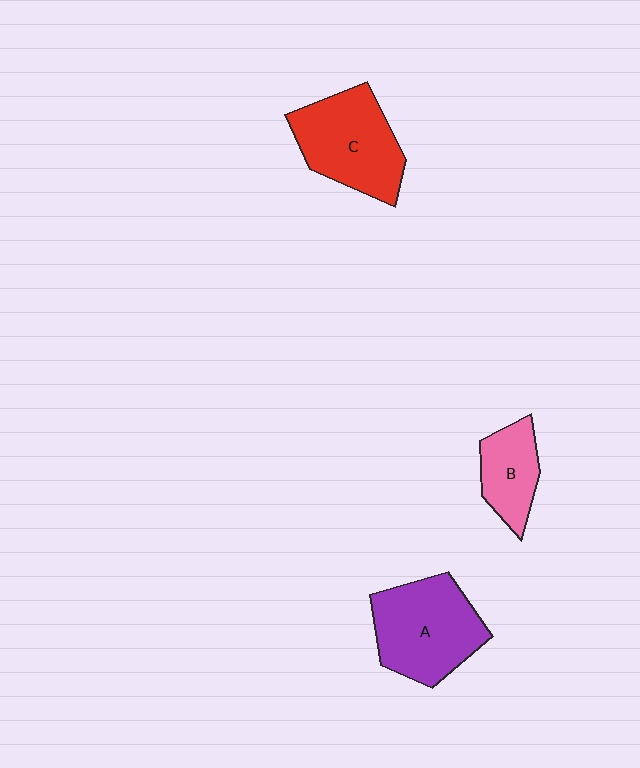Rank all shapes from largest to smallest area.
From largest to smallest: A (purple), C (red), B (pink).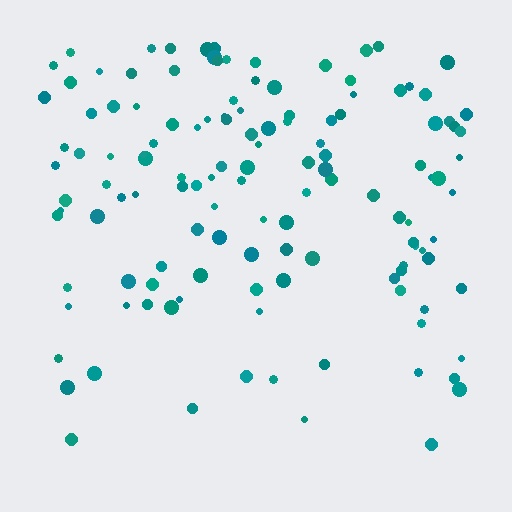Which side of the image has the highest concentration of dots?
The top.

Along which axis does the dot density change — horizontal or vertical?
Vertical.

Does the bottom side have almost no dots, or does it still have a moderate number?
Still a moderate number, just noticeably fewer than the top.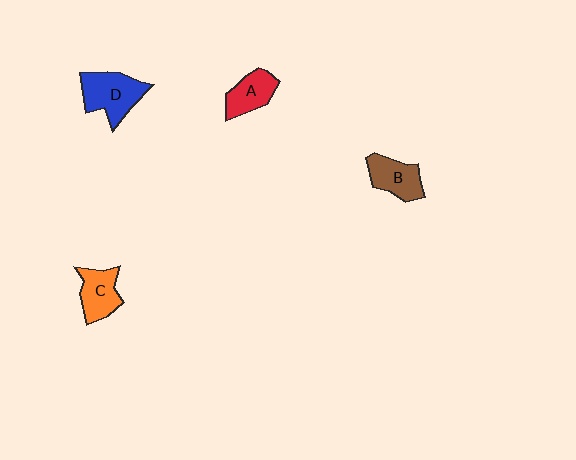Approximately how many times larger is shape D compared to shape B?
Approximately 1.3 times.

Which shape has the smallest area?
Shape A (red).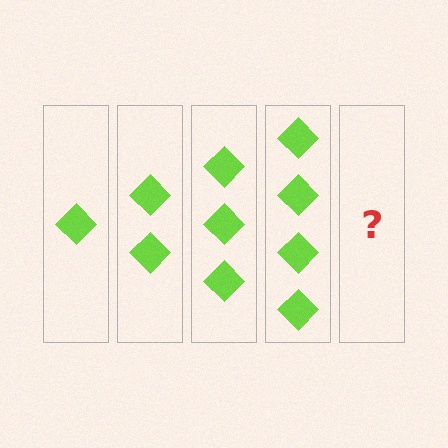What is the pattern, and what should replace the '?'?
The pattern is that each step adds one more diamond. The '?' should be 5 diamonds.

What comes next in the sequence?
The next element should be 5 diamonds.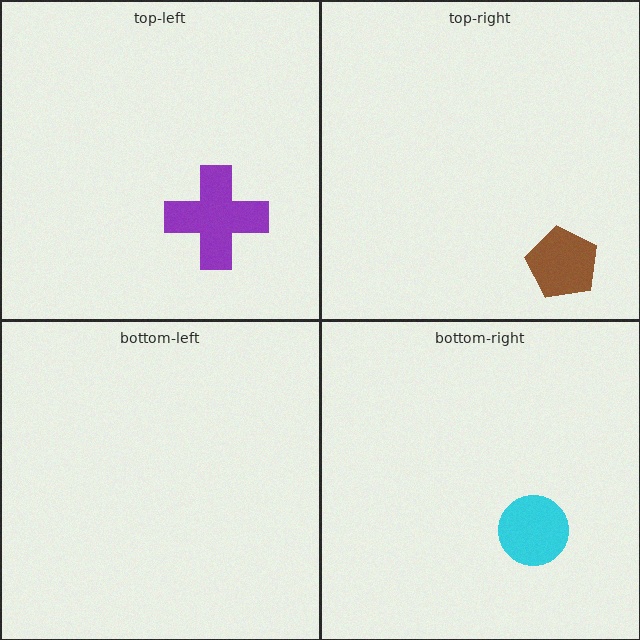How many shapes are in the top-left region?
1.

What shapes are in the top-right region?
The brown pentagon.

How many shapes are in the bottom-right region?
1.